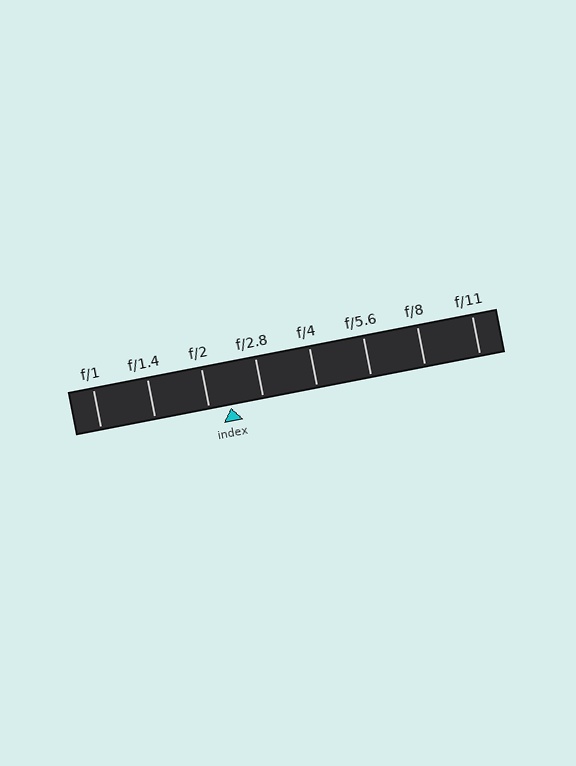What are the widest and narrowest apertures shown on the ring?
The widest aperture shown is f/1 and the narrowest is f/11.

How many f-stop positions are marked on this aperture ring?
There are 8 f-stop positions marked.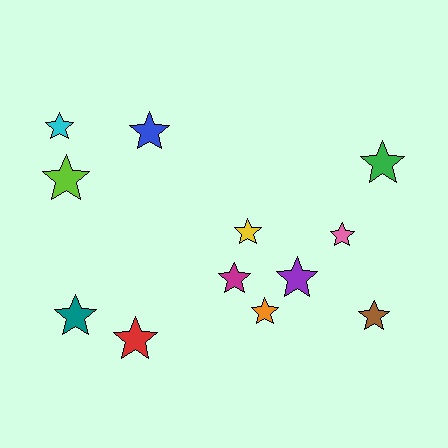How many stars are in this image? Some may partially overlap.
There are 12 stars.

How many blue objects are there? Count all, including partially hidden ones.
There is 1 blue object.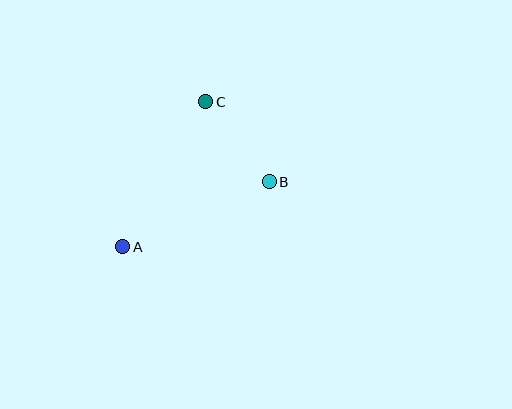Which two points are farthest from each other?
Points A and C are farthest from each other.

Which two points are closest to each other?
Points B and C are closest to each other.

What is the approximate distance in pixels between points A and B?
The distance between A and B is approximately 160 pixels.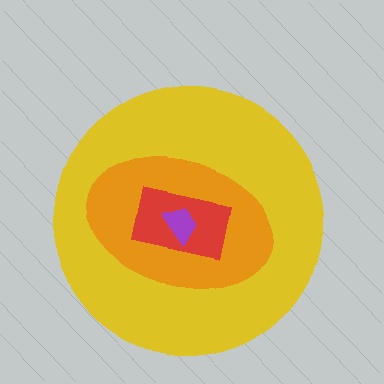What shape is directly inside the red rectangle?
The purple trapezoid.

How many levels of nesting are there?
4.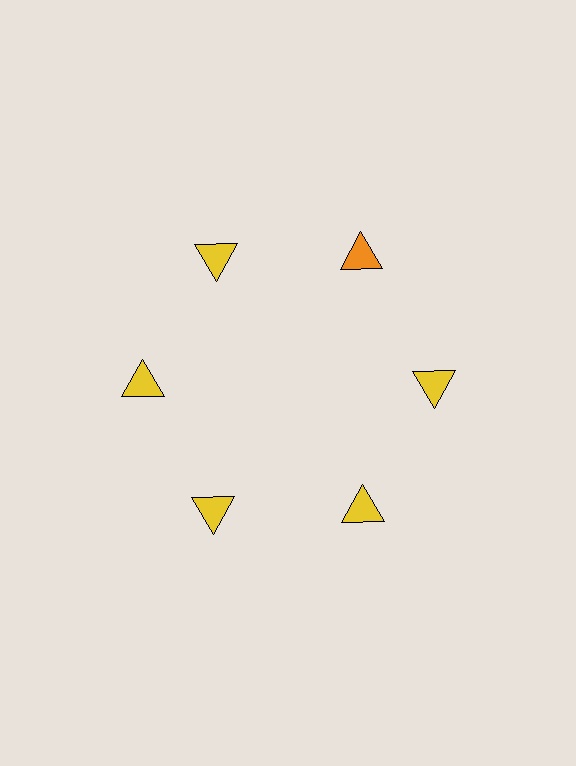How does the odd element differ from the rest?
It has a different color: orange instead of yellow.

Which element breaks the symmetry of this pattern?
The orange triangle at roughly the 1 o'clock position breaks the symmetry. All other shapes are yellow triangles.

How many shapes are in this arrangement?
There are 6 shapes arranged in a ring pattern.